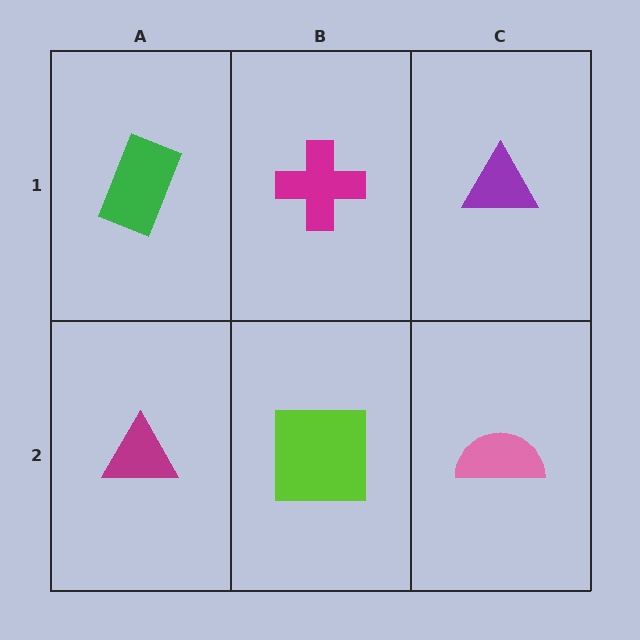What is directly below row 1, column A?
A magenta triangle.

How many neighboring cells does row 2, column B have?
3.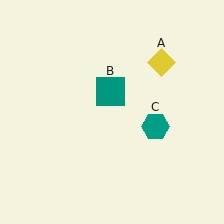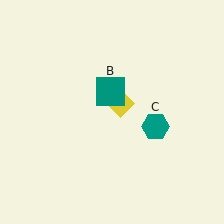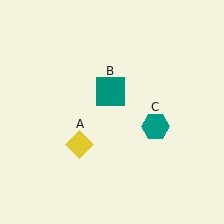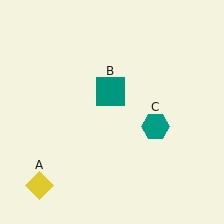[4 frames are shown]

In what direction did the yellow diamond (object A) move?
The yellow diamond (object A) moved down and to the left.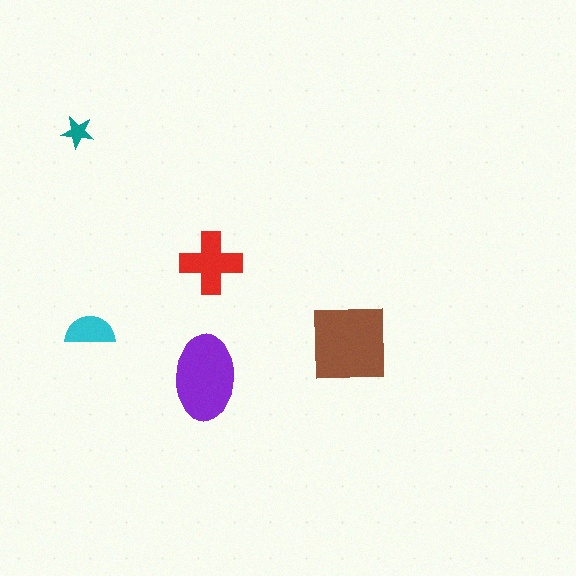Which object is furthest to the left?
The teal star is leftmost.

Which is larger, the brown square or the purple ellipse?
The brown square.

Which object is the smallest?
The teal star.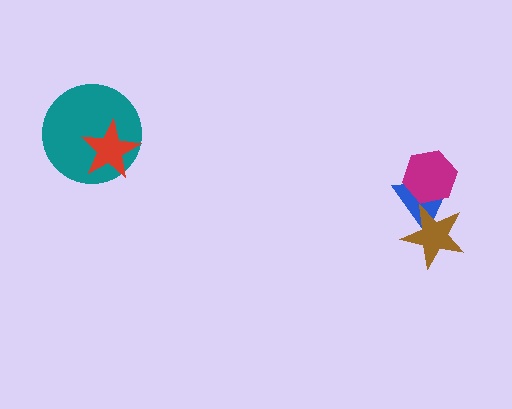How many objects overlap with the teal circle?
1 object overlaps with the teal circle.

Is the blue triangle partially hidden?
Yes, it is partially covered by another shape.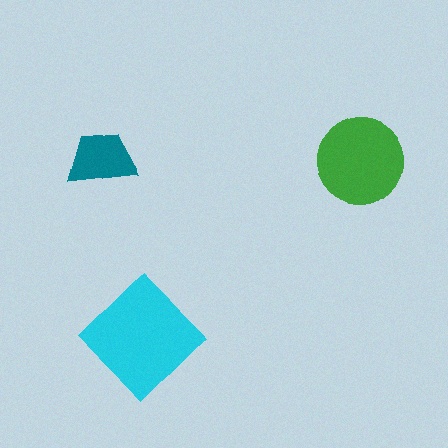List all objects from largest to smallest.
The cyan diamond, the green circle, the teal trapezoid.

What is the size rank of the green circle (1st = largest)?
2nd.